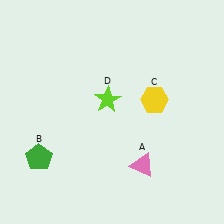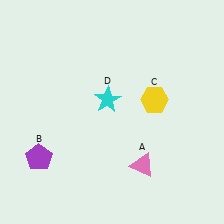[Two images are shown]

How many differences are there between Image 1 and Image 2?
There are 2 differences between the two images.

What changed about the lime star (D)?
In Image 1, D is lime. In Image 2, it changed to cyan.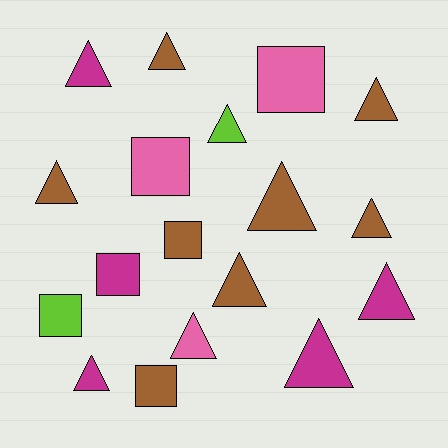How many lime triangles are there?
There is 1 lime triangle.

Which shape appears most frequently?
Triangle, with 12 objects.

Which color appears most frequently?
Brown, with 8 objects.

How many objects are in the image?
There are 18 objects.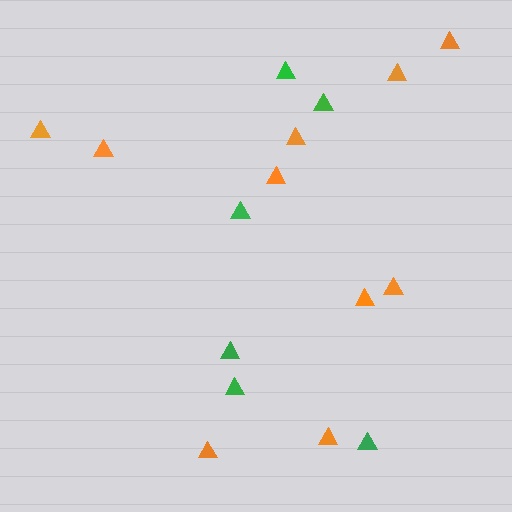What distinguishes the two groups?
There are 2 groups: one group of green triangles (6) and one group of orange triangles (10).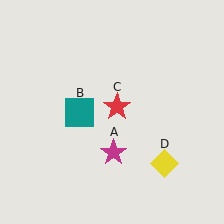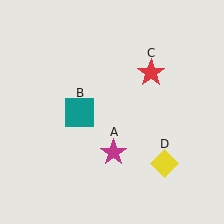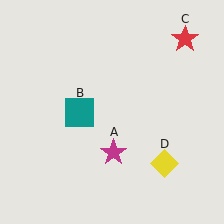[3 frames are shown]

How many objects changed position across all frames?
1 object changed position: red star (object C).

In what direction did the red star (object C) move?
The red star (object C) moved up and to the right.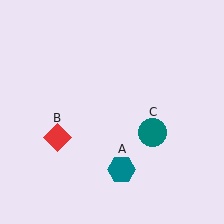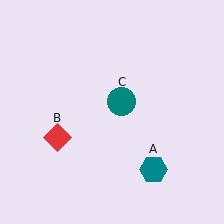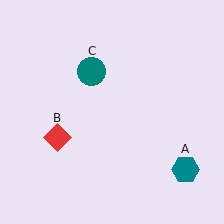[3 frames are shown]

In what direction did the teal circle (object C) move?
The teal circle (object C) moved up and to the left.